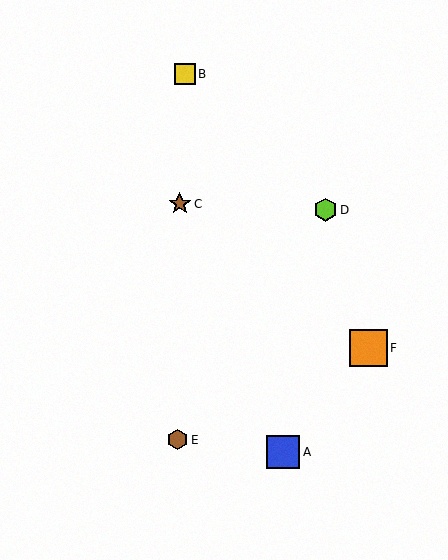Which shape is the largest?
The orange square (labeled F) is the largest.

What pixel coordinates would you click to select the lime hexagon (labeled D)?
Click at (325, 210) to select the lime hexagon D.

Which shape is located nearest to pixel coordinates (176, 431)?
The brown hexagon (labeled E) at (177, 440) is nearest to that location.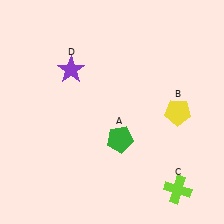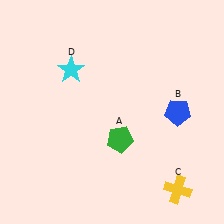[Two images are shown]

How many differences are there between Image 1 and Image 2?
There are 3 differences between the two images.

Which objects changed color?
B changed from yellow to blue. C changed from lime to yellow. D changed from purple to cyan.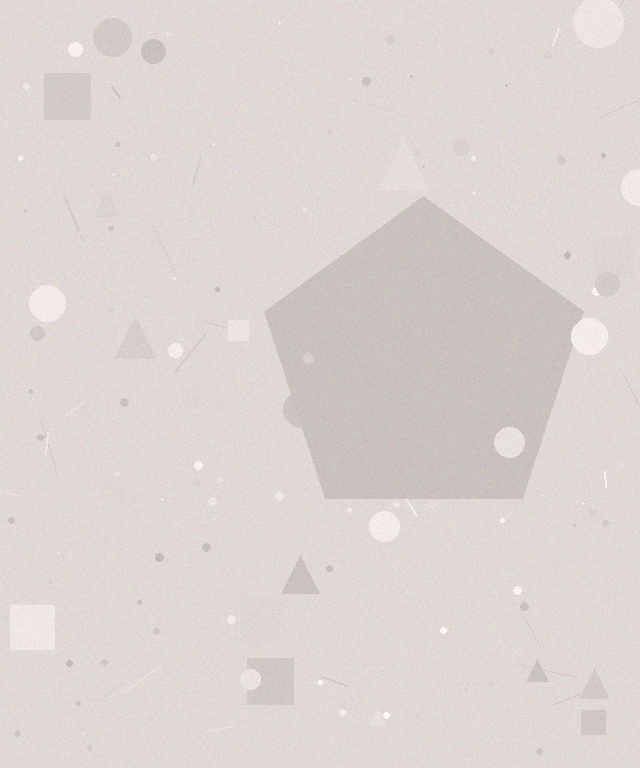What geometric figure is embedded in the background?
A pentagon is embedded in the background.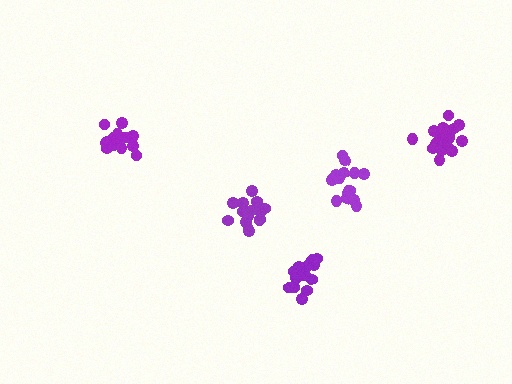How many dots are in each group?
Group 1: 17 dots, Group 2: 16 dots, Group 3: 15 dots, Group 4: 17 dots, Group 5: 19 dots (84 total).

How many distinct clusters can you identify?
There are 5 distinct clusters.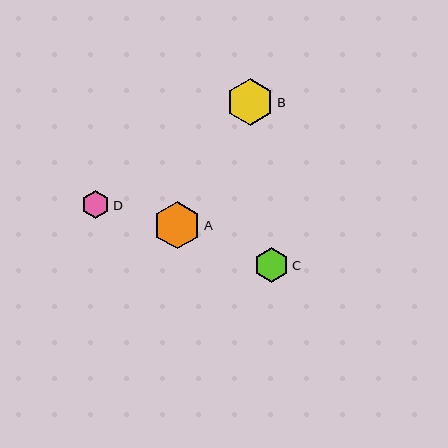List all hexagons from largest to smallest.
From largest to smallest: B, A, C, D.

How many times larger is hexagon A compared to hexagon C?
Hexagon A is approximately 1.4 times the size of hexagon C.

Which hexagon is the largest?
Hexagon B is the largest with a size of approximately 47 pixels.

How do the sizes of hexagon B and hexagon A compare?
Hexagon B and hexagon A are approximately the same size.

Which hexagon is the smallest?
Hexagon D is the smallest with a size of approximately 28 pixels.